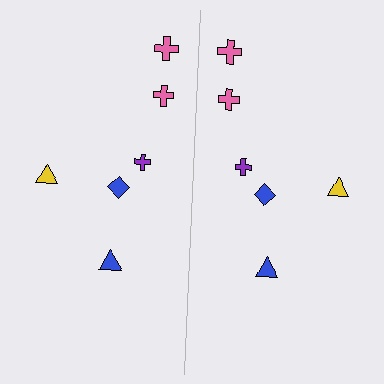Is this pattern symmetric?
Yes, this pattern has bilateral (reflection) symmetry.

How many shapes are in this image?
There are 12 shapes in this image.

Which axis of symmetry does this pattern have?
The pattern has a vertical axis of symmetry running through the center of the image.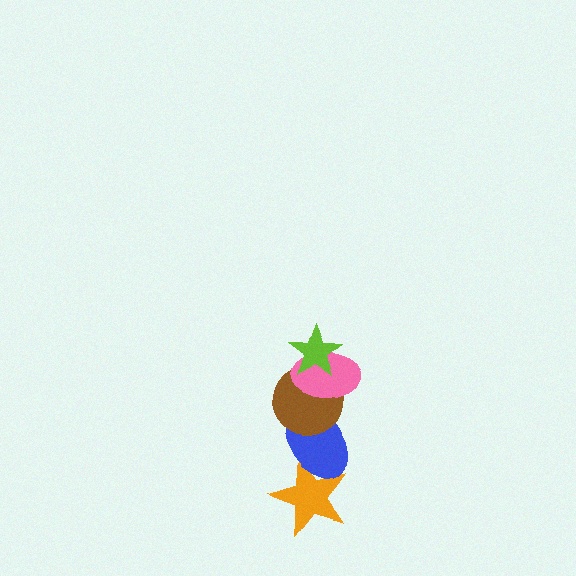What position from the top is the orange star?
The orange star is 5th from the top.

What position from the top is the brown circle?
The brown circle is 3rd from the top.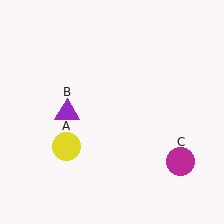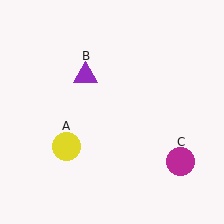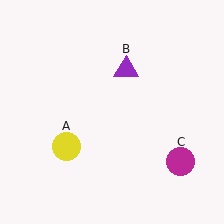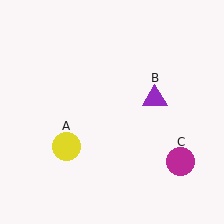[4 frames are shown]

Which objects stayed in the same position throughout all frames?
Yellow circle (object A) and magenta circle (object C) remained stationary.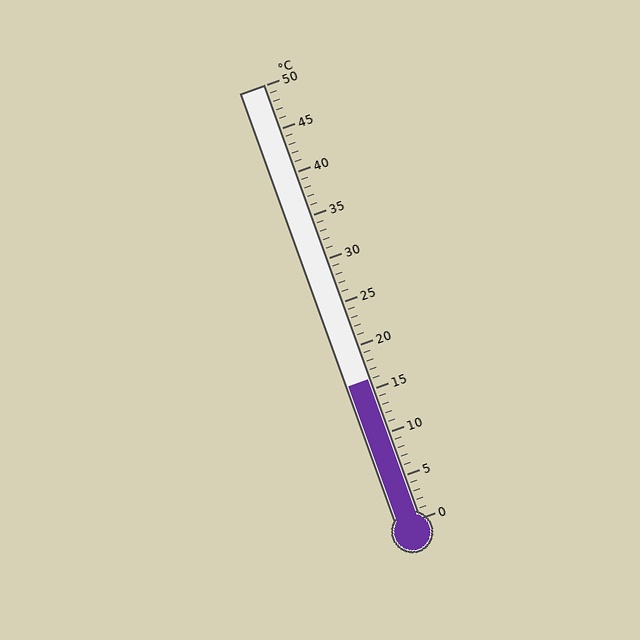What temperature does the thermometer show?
The thermometer shows approximately 16°C.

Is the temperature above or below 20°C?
The temperature is below 20°C.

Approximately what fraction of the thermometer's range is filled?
The thermometer is filled to approximately 30% of its range.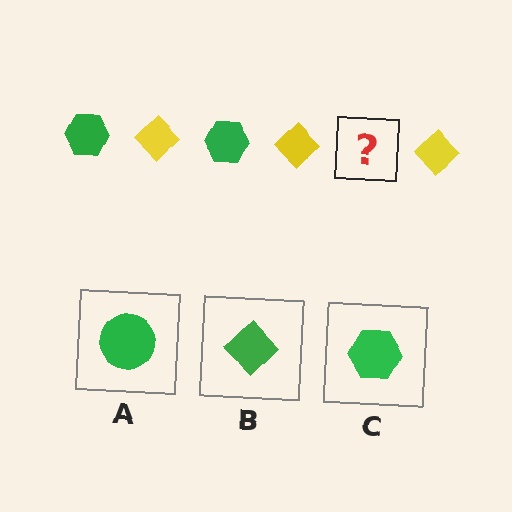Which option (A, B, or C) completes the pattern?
C.